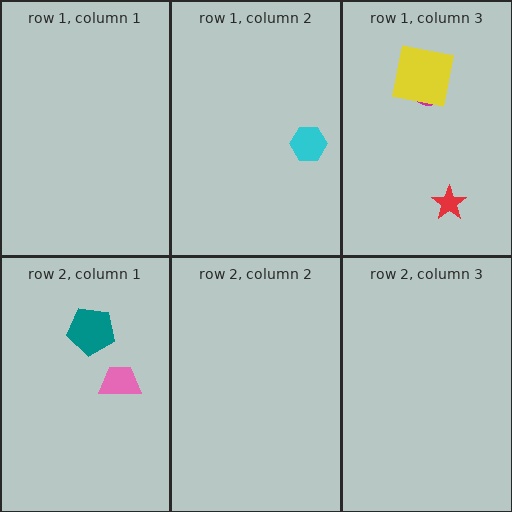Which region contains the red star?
The row 1, column 3 region.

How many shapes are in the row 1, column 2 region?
1.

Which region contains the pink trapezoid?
The row 2, column 1 region.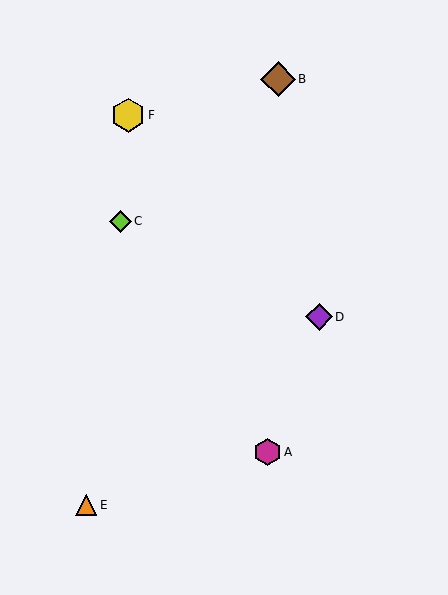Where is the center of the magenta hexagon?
The center of the magenta hexagon is at (268, 452).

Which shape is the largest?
The brown diamond (labeled B) is the largest.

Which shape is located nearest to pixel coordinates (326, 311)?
The purple diamond (labeled D) at (319, 317) is nearest to that location.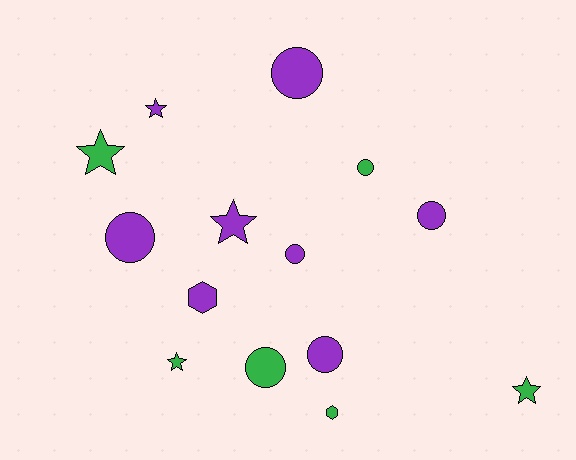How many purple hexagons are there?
There is 1 purple hexagon.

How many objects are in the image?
There are 14 objects.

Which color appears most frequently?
Purple, with 8 objects.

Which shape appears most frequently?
Circle, with 7 objects.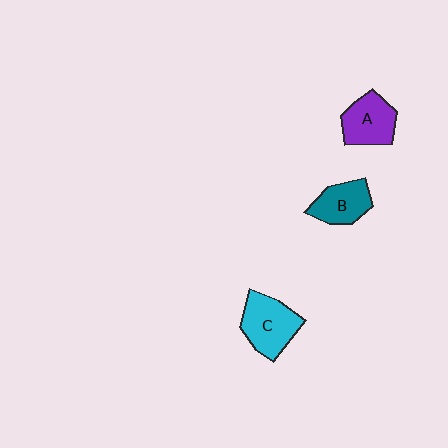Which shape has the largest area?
Shape C (cyan).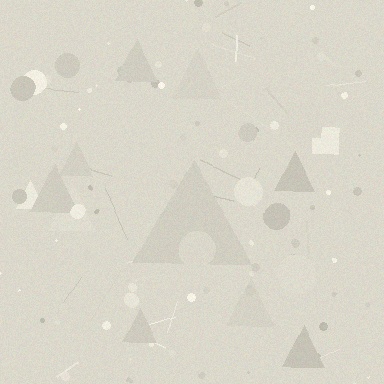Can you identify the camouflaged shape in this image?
The camouflaged shape is a triangle.